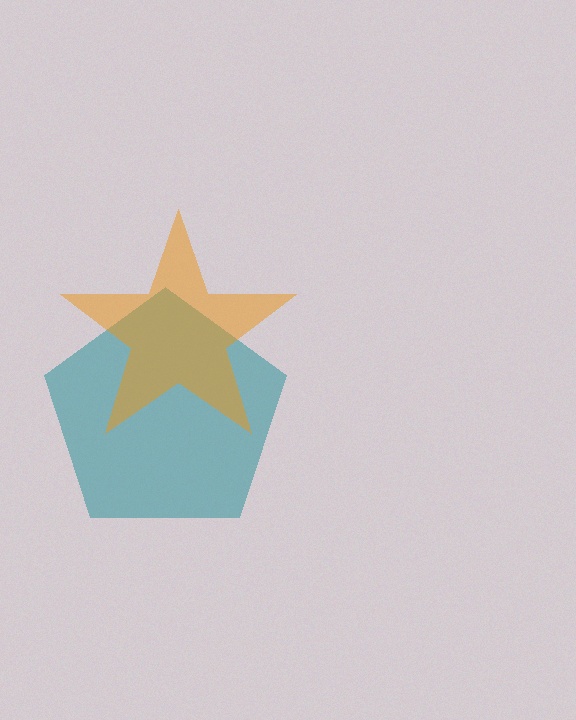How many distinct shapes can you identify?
There are 2 distinct shapes: a teal pentagon, an orange star.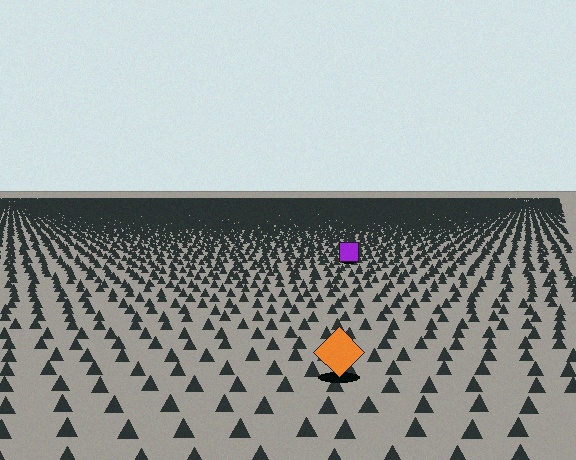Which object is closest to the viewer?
The orange diamond is closest. The texture marks near it are larger and more spread out.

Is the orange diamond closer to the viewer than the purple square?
Yes. The orange diamond is closer — you can tell from the texture gradient: the ground texture is coarser near it.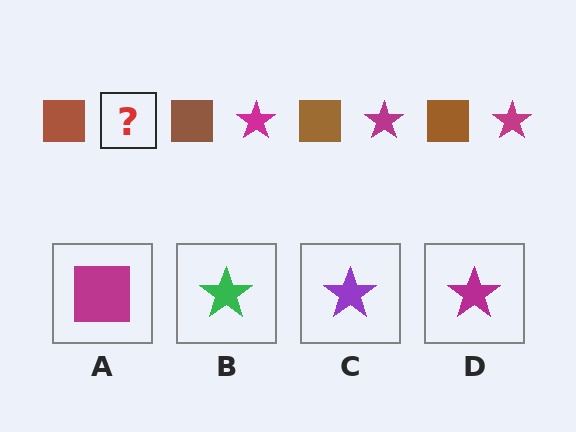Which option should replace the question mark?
Option D.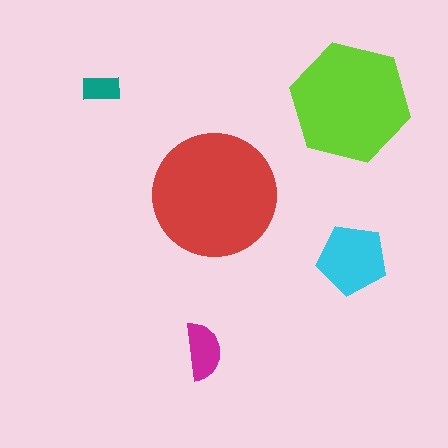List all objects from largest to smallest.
The red circle, the lime hexagon, the cyan pentagon, the magenta semicircle, the teal rectangle.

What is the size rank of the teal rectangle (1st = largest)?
5th.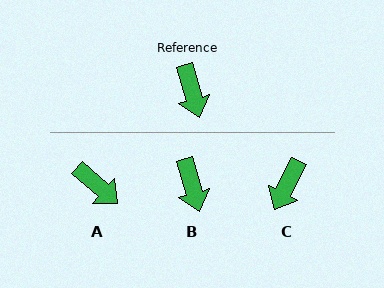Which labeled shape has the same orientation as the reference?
B.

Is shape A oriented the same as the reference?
No, it is off by about 34 degrees.